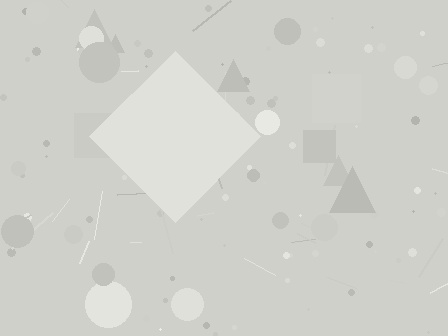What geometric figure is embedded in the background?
A diamond is embedded in the background.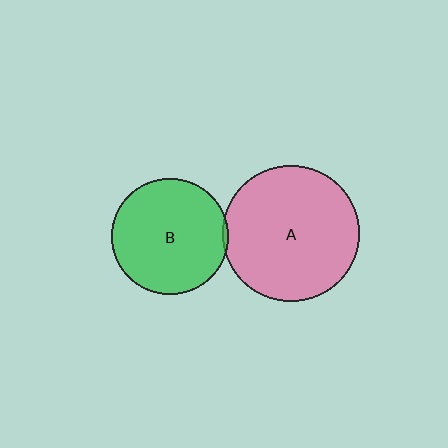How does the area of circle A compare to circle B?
Approximately 1.4 times.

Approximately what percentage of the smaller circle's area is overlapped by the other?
Approximately 5%.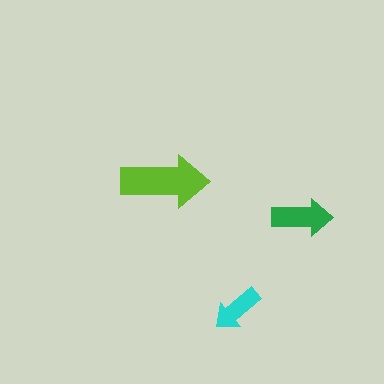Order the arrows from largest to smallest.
the lime one, the green one, the cyan one.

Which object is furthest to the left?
The lime arrow is leftmost.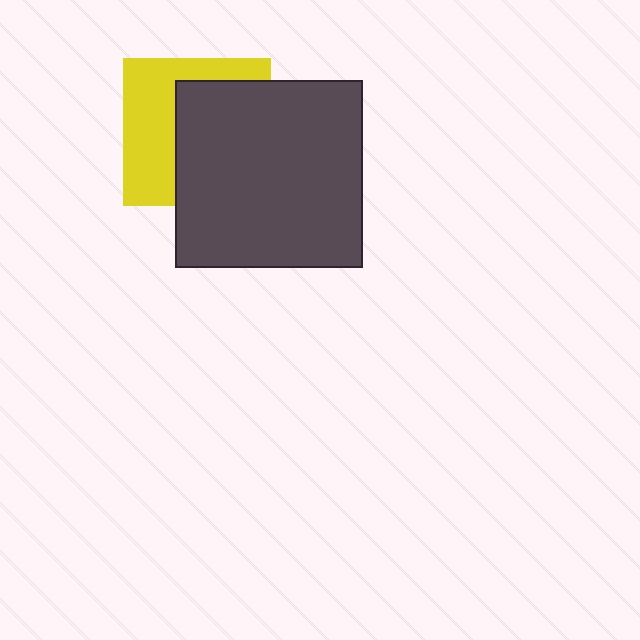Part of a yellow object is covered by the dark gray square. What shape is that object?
It is a square.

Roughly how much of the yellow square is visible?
A small part of it is visible (roughly 45%).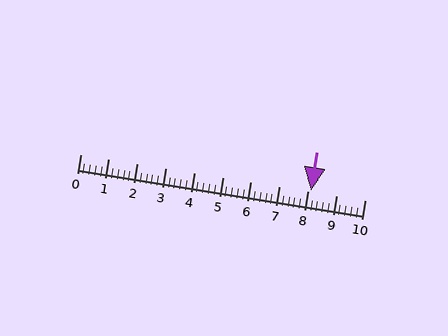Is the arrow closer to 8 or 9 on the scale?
The arrow is closer to 8.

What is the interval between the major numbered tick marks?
The major tick marks are spaced 1 units apart.